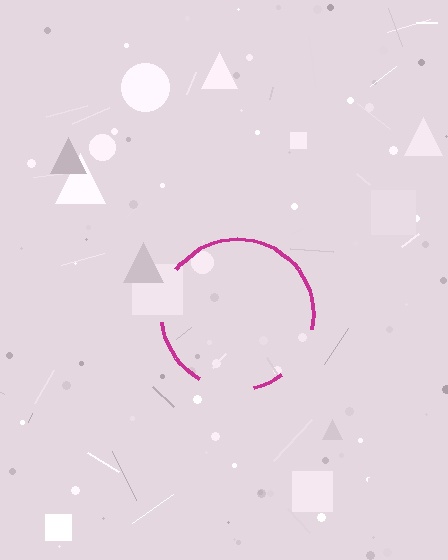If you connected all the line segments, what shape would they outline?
They would outline a circle.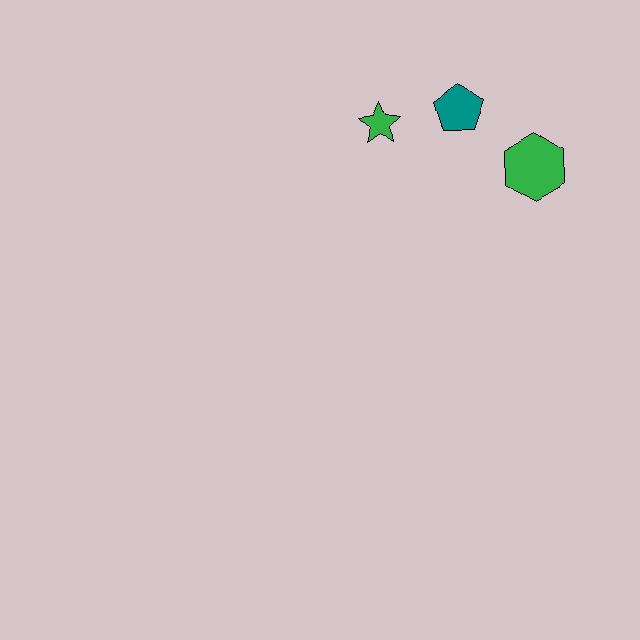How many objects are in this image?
There are 3 objects.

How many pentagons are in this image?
There is 1 pentagon.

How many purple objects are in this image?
There are no purple objects.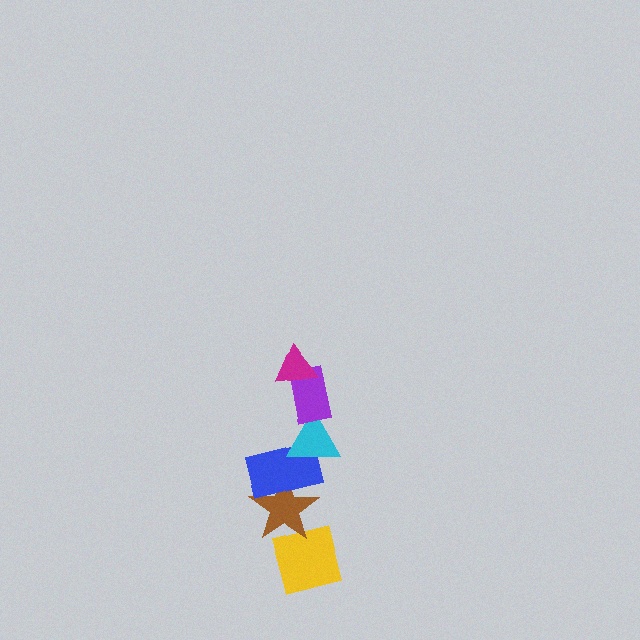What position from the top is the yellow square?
The yellow square is 6th from the top.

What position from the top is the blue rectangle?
The blue rectangle is 4th from the top.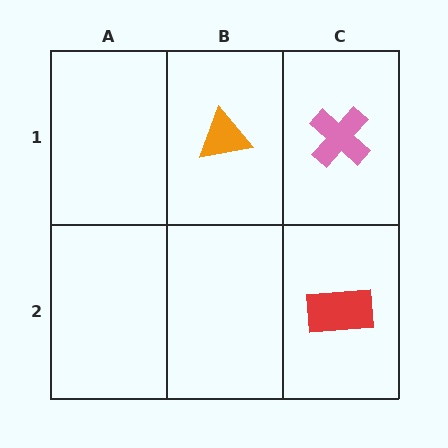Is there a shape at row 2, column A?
No, that cell is empty.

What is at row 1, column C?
A pink cross.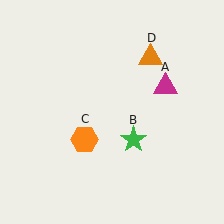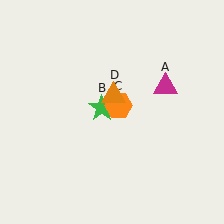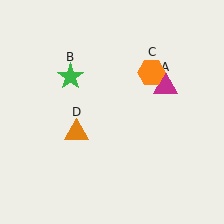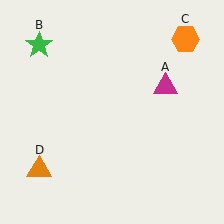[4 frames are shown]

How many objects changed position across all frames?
3 objects changed position: green star (object B), orange hexagon (object C), orange triangle (object D).